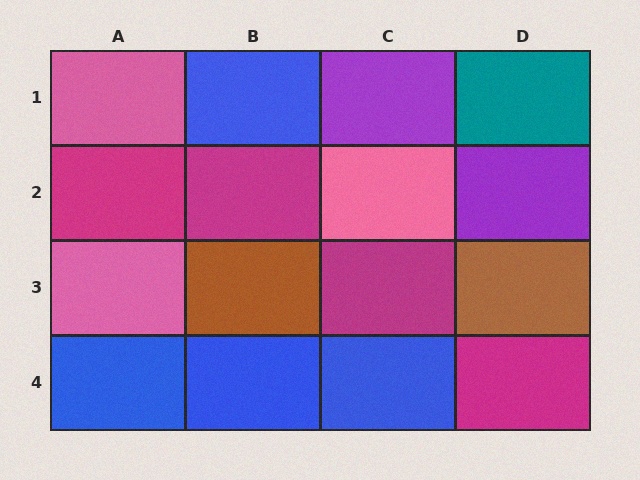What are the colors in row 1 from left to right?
Pink, blue, purple, teal.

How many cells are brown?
2 cells are brown.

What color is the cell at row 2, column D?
Purple.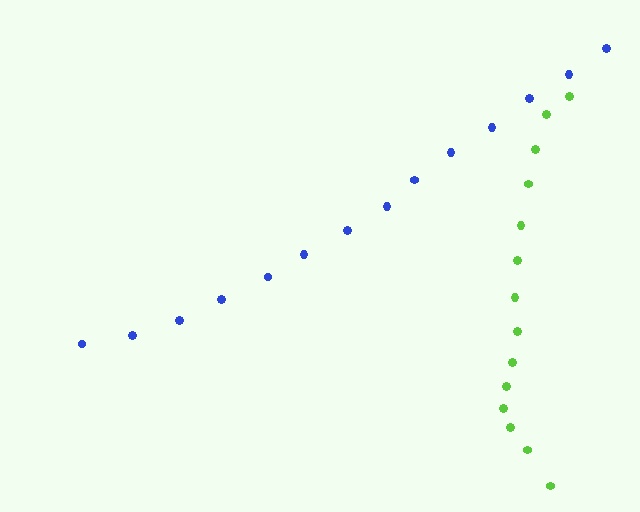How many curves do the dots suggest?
There are 2 distinct paths.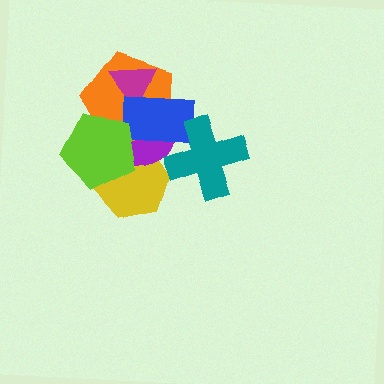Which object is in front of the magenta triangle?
The blue rectangle is in front of the magenta triangle.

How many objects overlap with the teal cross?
1 object overlaps with the teal cross.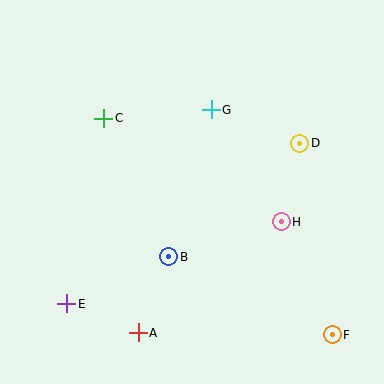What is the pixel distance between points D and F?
The distance between D and F is 194 pixels.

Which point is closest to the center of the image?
Point B at (169, 257) is closest to the center.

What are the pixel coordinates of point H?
Point H is at (281, 222).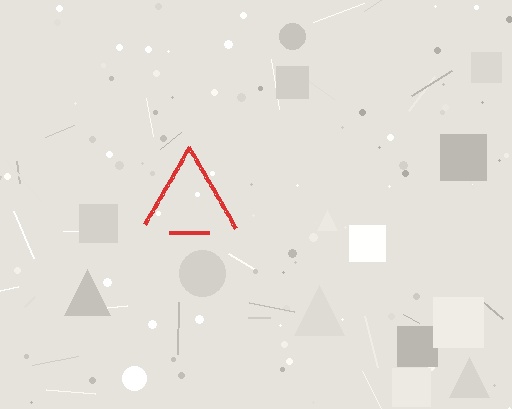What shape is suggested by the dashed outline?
The dashed outline suggests a triangle.